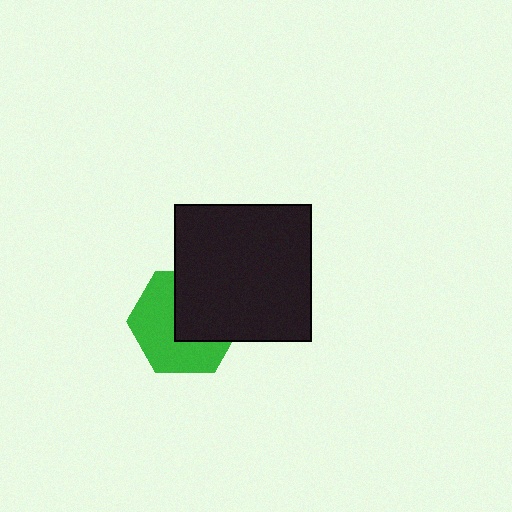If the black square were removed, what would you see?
You would see the complete green hexagon.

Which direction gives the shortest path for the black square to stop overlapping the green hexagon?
Moving toward the upper-right gives the shortest separation.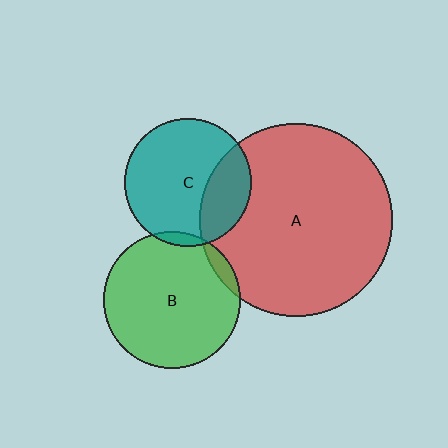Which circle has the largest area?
Circle A (red).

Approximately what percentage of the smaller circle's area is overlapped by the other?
Approximately 5%.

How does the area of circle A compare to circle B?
Approximately 2.0 times.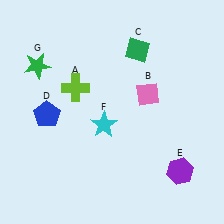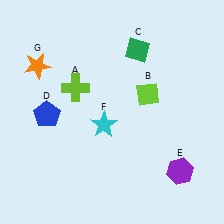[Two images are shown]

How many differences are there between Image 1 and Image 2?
There are 2 differences between the two images.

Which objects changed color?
B changed from pink to lime. G changed from green to orange.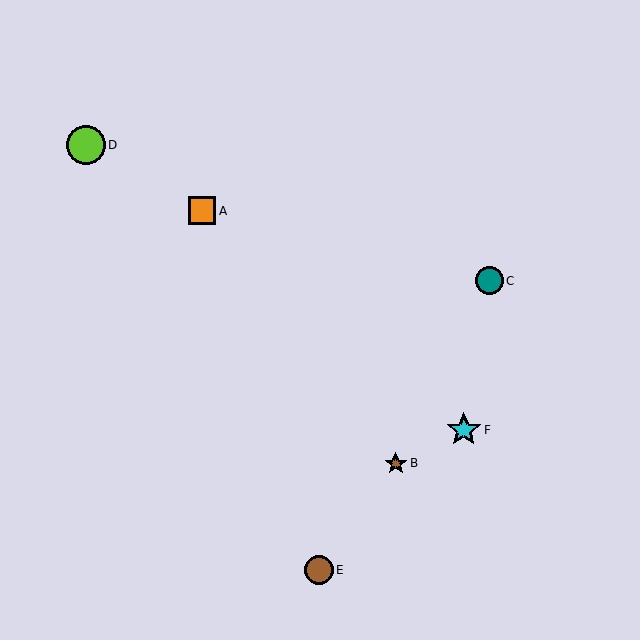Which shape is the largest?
The lime circle (labeled D) is the largest.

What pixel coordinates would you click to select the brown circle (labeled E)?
Click at (319, 570) to select the brown circle E.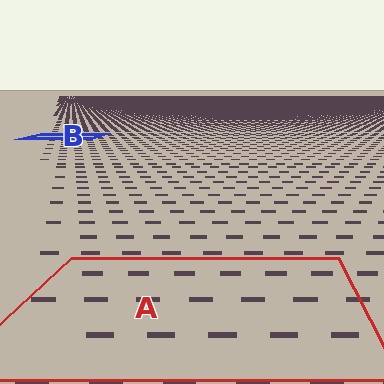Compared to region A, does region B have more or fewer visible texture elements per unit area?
Region B has more texture elements per unit area — they are packed more densely because it is farther away.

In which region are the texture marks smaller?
The texture marks are smaller in region B, because it is farther away.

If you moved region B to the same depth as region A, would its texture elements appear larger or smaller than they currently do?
They would appear larger. At a closer depth, the same texture elements are projected at a bigger on-screen size.